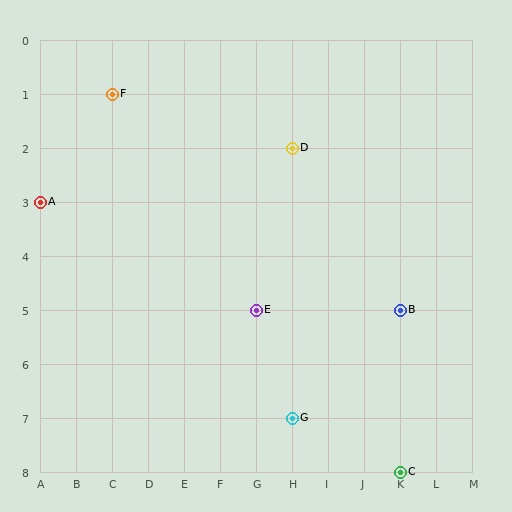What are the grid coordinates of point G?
Point G is at grid coordinates (H, 7).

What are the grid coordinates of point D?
Point D is at grid coordinates (H, 2).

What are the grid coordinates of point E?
Point E is at grid coordinates (G, 5).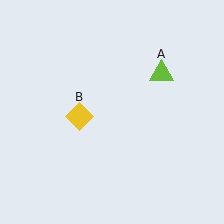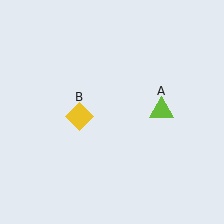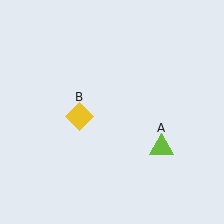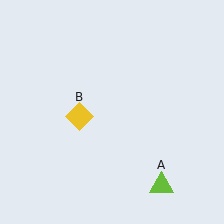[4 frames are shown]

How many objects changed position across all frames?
1 object changed position: lime triangle (object A).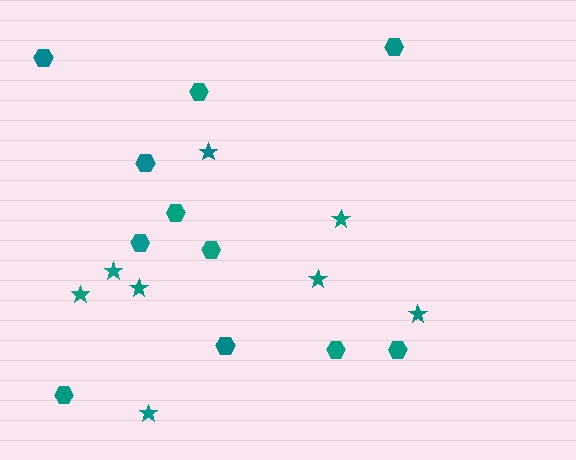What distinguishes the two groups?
There are 2 groups: one group of hexagons (11) and one group of stars (8).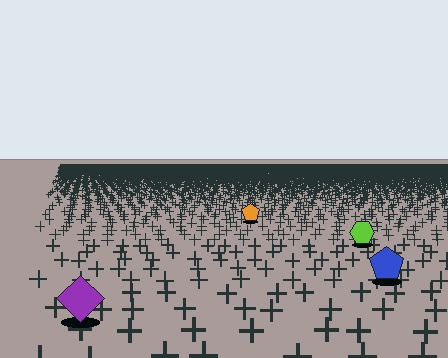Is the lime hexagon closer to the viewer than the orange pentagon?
Yes. The lime hexagon is closer — you can tell from the texture gradient: the ground texture is coarser near it.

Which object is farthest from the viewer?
The orange pentagon is farthest from the viewer. It appears smaller and the ground texture around it is denser.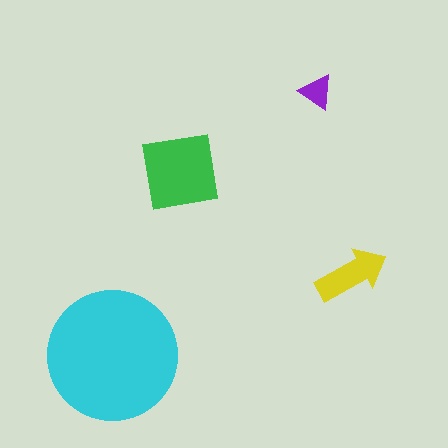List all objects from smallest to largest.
The purple triangle, the yellow arrow, the green square, the cyan circle.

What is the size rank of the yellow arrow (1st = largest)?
3rd.